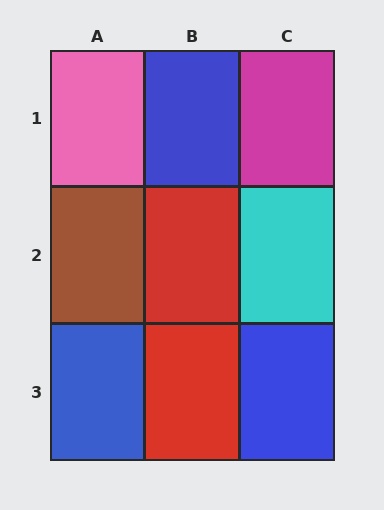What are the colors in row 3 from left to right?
Blue, red, blue.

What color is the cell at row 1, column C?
Magenta.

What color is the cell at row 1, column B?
Blue.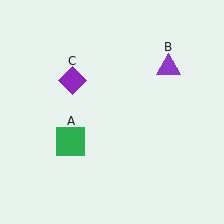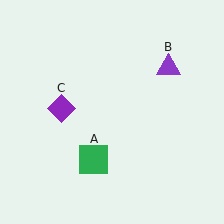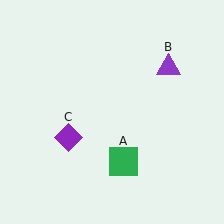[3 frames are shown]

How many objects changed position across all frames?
2 objects changed position: green square (object A), purple diamond (object C).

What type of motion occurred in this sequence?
The green square (object A), purple diamond (object C) rotated counterclockwise around the center of the scene.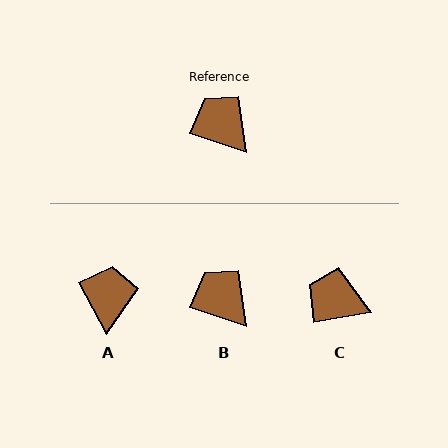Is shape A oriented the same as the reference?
No, it is off by about 43 degrees.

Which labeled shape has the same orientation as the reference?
B.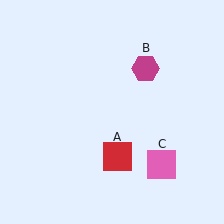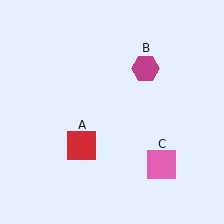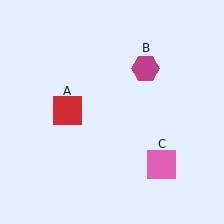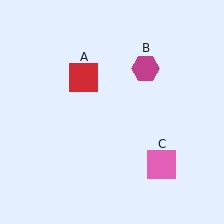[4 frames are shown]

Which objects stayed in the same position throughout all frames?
Magenta hexagon (object B) and pink square (object C) remained stationary.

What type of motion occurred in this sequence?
The red square (object A) rotated clockwise around the center of the scene.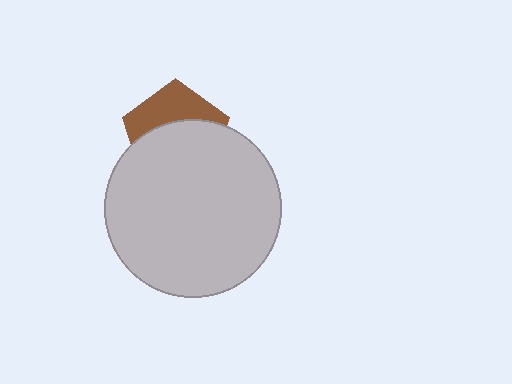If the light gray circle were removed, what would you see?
You would see the complete brown pentagon.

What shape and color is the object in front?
The object in front is a light gray circle.